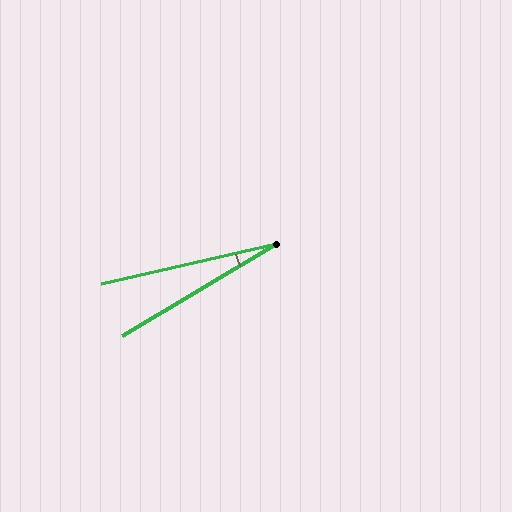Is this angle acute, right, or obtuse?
It is acute.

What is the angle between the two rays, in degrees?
Approximately 18 degrees.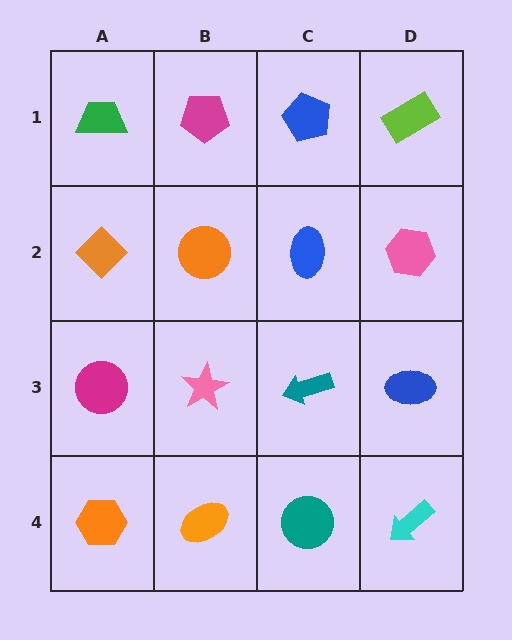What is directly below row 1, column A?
An orange diamond.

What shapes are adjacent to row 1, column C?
A blue ellipse (row 2, column C), a magenta pentagon (row 1, column B), a lime rectangle (row 1, column D).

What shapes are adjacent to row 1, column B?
An orange circle (row 2, column B), a green trapezoid (row 1, column A), a blue pentagon (row 1, column C).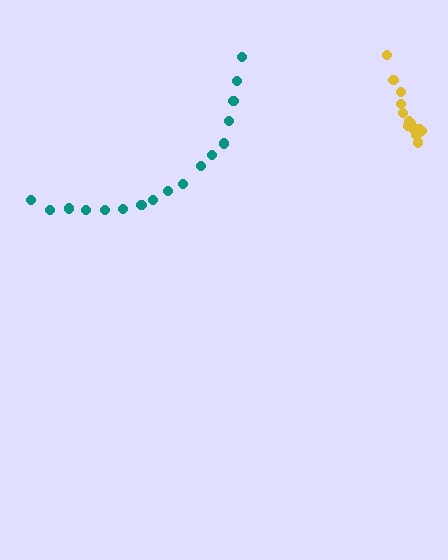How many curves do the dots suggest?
There are 2 distinct paths.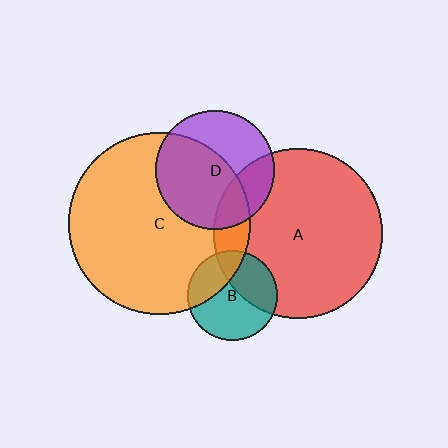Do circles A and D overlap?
Yes.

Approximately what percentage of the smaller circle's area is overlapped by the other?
Approximately 25%.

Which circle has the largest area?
Circle C (orange).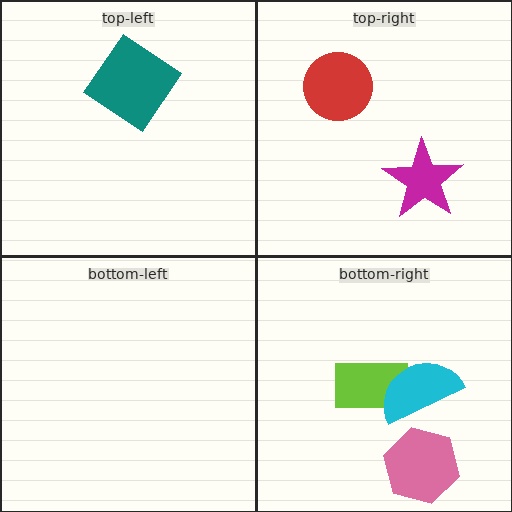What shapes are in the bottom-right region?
The pink hexagon, the lime rectangle, the cyan semicircle.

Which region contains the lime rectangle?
The bottom-right region.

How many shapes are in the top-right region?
2.